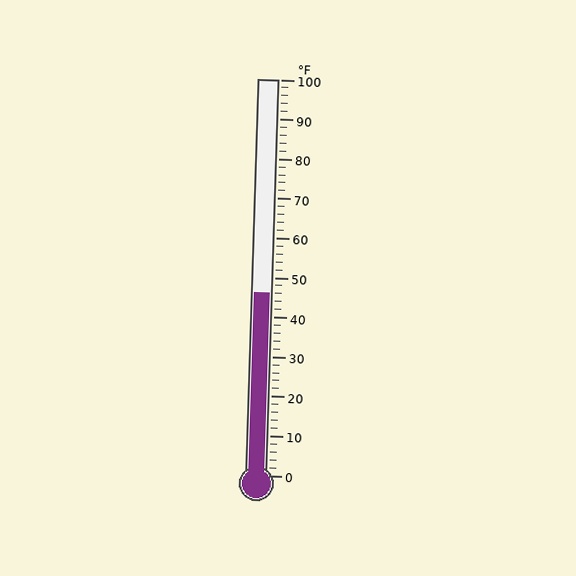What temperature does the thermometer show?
The thermometer shows approximately 46°F.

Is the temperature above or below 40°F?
The temperature is above 40°F.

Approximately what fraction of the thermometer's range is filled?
The thermometer is filled to approximately 45% of its range.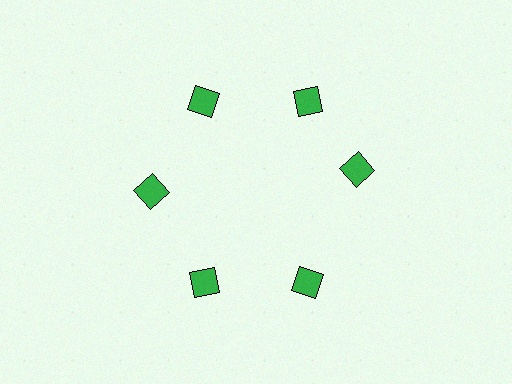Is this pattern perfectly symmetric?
No. The 6 green squares are arranged in a ring, but one element near the 3 o'clock position is rotated out of alignment along the ring, breaking the 6-fold rotational symmetry.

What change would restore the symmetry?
The symmetry would be restored by rotating it back into even spacing with its neighbors so that all 6 squares sit at equal angles and equal distance from the center.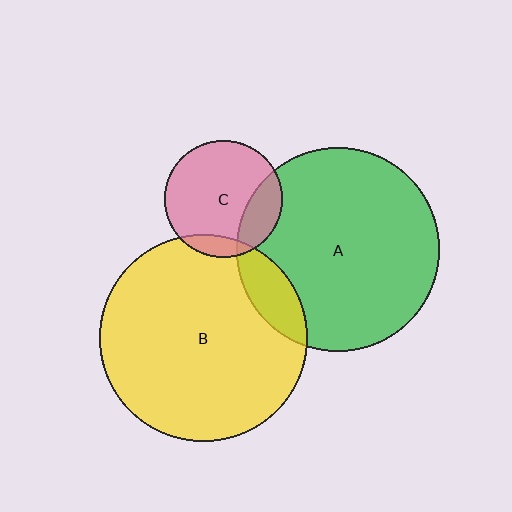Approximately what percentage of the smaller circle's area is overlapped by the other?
Approximately 10%.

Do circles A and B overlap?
Yes.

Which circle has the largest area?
Circle B (yellow).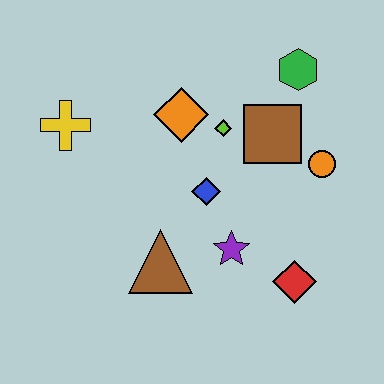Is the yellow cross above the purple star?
Yes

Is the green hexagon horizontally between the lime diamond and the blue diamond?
No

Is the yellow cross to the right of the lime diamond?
No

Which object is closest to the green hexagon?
The brown square is closest to the green hexagon.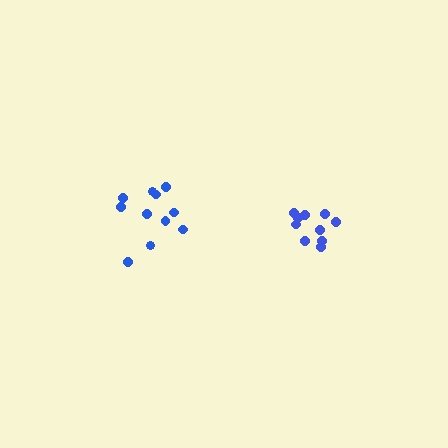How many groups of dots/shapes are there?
There are 2 groups.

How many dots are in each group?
Group 1: 11 dots, Group 2: 10 dots (21 total).